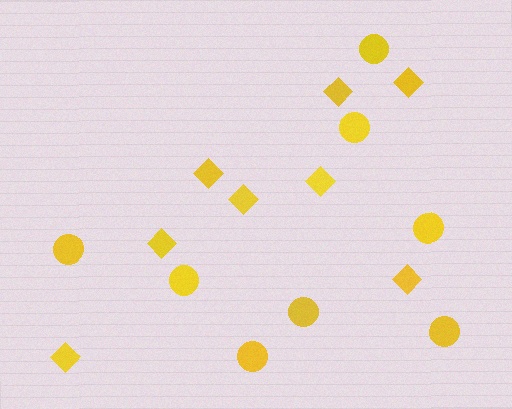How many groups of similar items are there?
There are 2 groups: one group of diamonds (8) and one group of circles (8).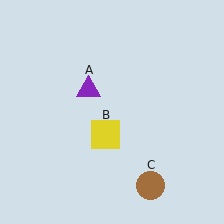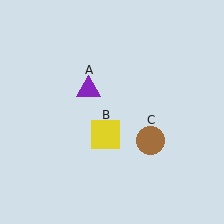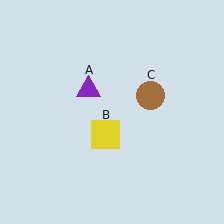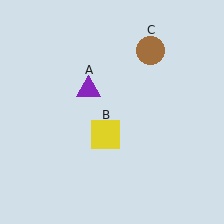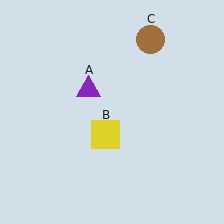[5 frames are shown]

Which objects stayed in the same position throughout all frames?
Purple triangle (object A) and yellow square (object B) remained stationary.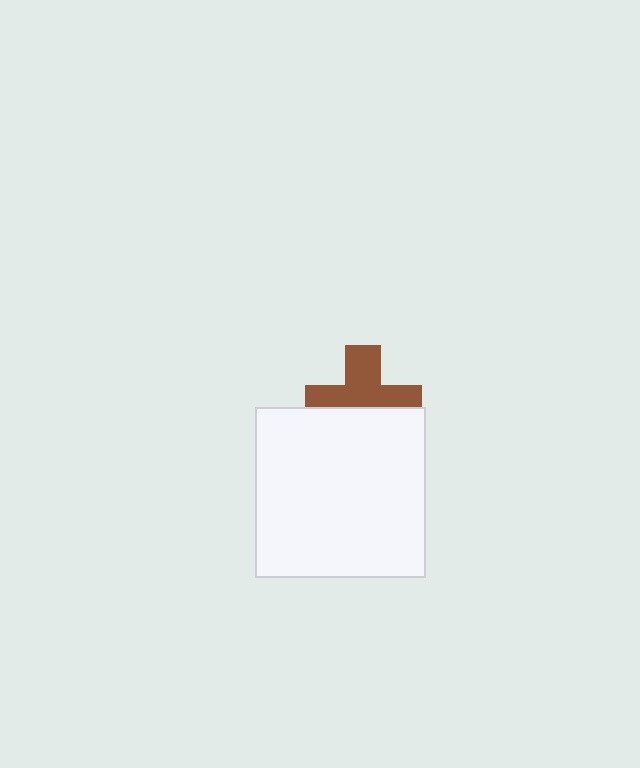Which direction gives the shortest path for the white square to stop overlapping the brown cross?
Moving down gives the shortest separation.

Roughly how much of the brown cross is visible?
About half of it is visible (roughly 57%).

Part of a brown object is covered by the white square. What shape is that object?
It is a cross.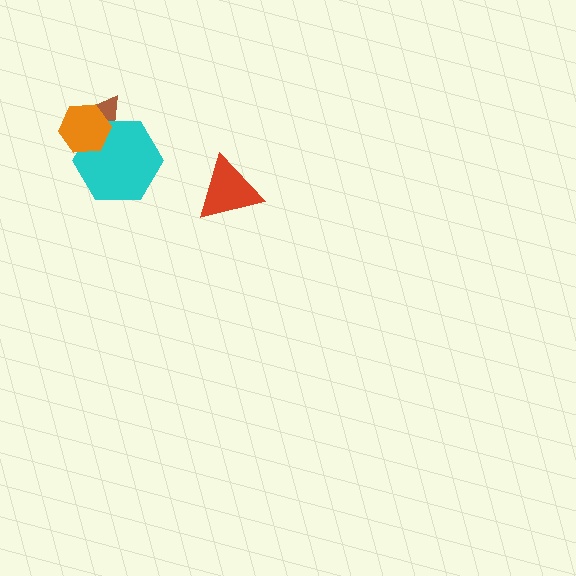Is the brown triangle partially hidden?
Yes, it is partially covered by another shape.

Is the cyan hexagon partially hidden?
Yes, it is partially covered by another shape.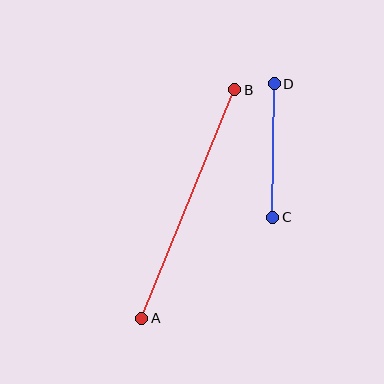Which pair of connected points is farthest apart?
Points A and B are farthest apart.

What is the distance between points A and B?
The distance is approximately 246 pixels.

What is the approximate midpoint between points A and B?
The midpoint is at approximately (188, 204) pixels.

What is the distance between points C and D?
The distance is approximately 133 pixels.